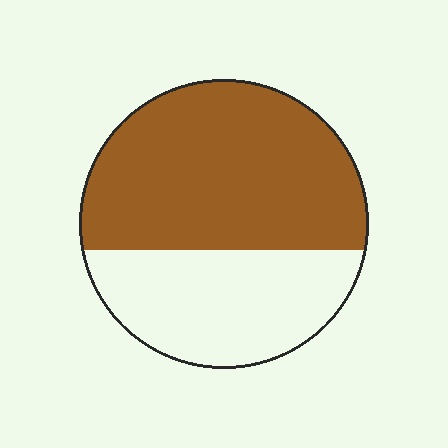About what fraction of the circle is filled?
About five eighths (5/8).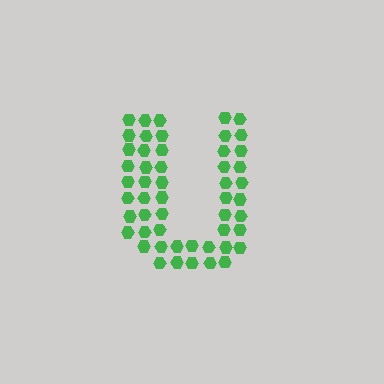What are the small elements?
The small elements are hexagons.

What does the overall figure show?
The overall figure shows the letter U.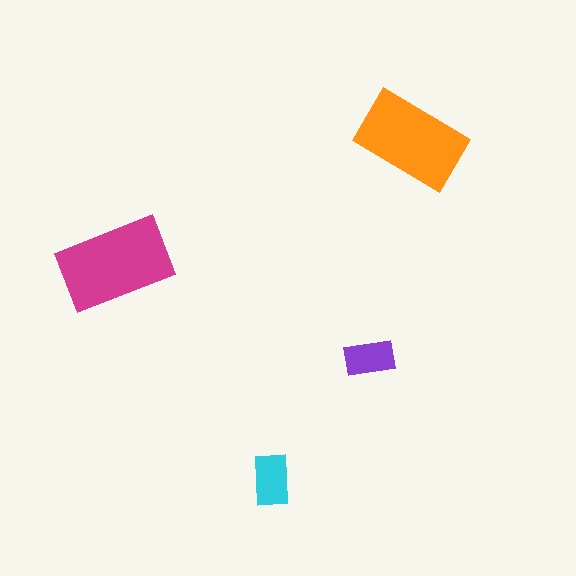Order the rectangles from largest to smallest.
the magenta one, the orange one, the cyan one, the purple one.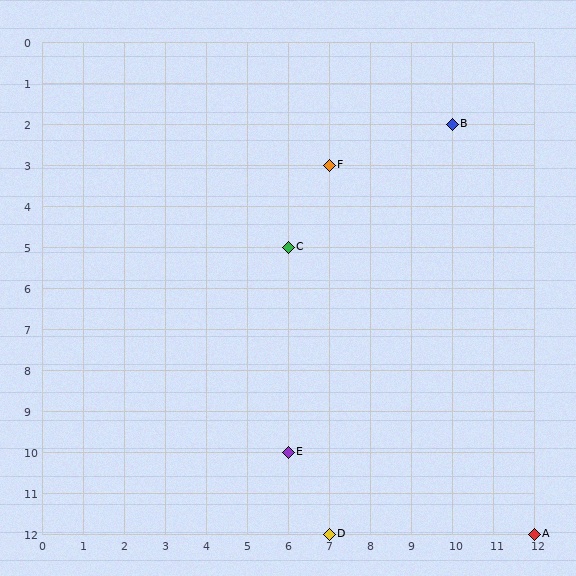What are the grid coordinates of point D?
Point D is at grid coordinates (7, 12).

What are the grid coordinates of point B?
Point B is at grid coordinates (10, 2).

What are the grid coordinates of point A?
Point A is at grid coordinates (12, 12).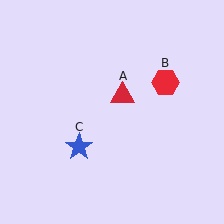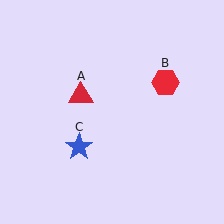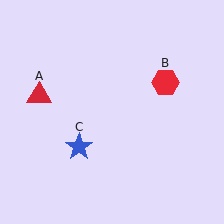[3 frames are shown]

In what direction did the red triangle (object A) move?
The red triangle (object A) moved left.